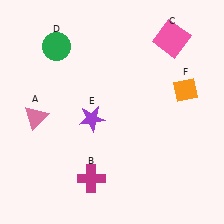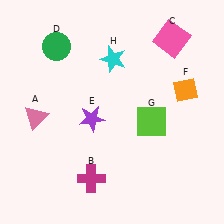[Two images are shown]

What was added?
A lime square (G), a cyan star (H) were added in Image 2.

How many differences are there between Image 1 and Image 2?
There are 2 differences between the two images.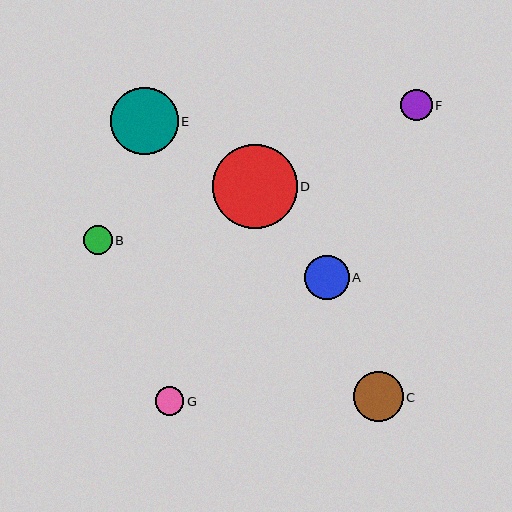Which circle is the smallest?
Circle G is the smallest with a size of approximately 29 pixels.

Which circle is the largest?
Circle D is the largest with a size of approximately 84 pixels.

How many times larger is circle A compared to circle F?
Circle A is approximately 1.4 times the size of circle F.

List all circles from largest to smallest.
From largest to smallest: D, E, C, A, F, B, G.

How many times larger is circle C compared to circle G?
Circle C is approximately 1.8 times the size of circle G.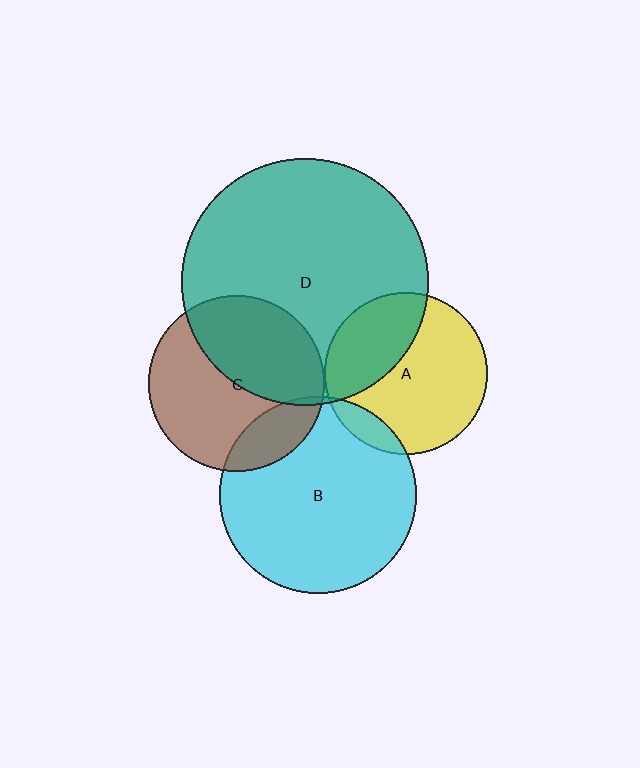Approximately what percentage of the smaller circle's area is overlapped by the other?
Approximately 45%.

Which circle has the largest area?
Circle D (teal).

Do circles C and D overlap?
Yes.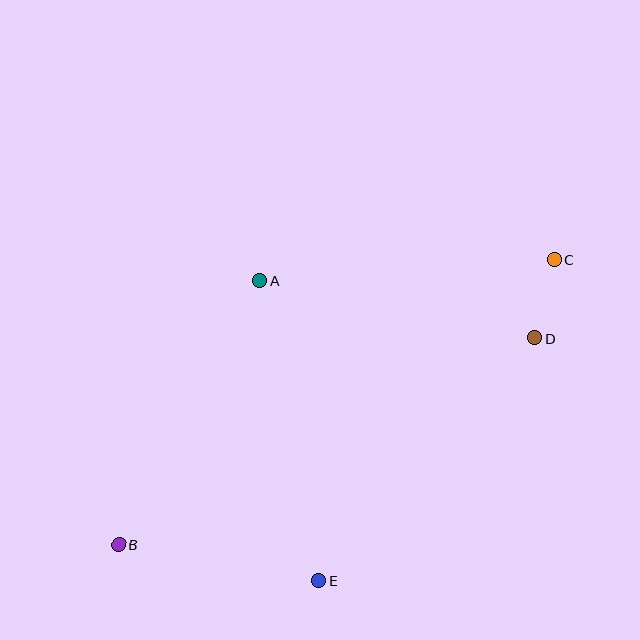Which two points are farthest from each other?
Points B and C are farthest from each other.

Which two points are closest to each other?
Points C and D are closest to each other.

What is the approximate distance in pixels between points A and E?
The distance between A and E is approximately 306 pixels.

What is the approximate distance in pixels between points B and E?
The distance between B and E is approximately 203 pixels.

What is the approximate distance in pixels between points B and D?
The distance between B and D is approximately 464 pixels.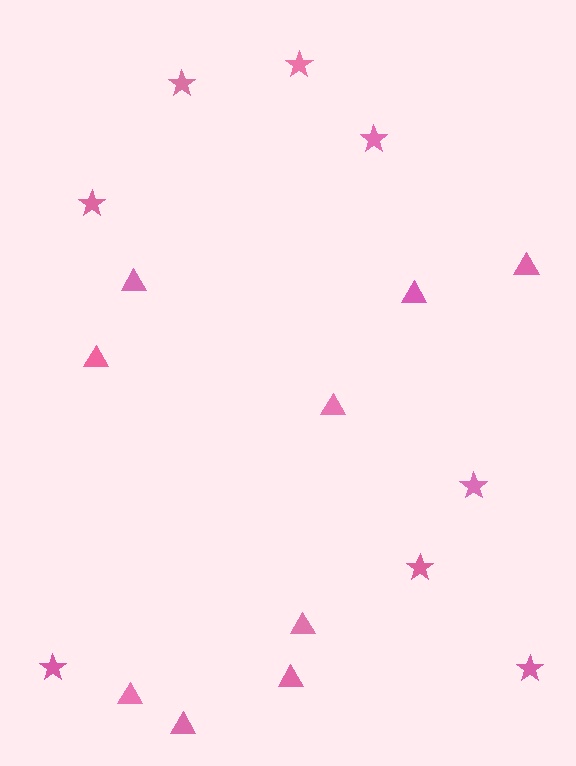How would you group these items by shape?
There are 2 groups: one group of stars (8) and one group of triangles (9).